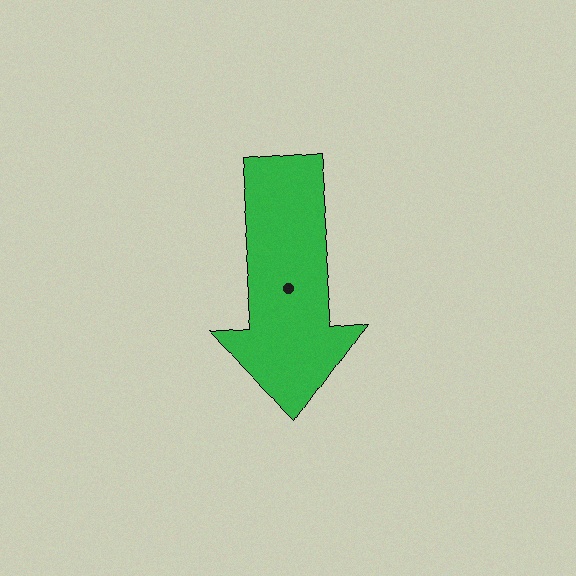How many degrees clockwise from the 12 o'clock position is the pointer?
Approximately 175 degrees.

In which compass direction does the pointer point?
South.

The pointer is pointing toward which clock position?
Roughly 6 o'clock.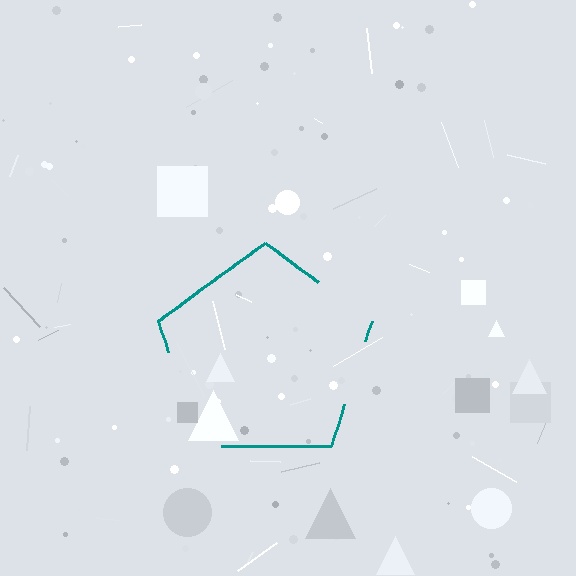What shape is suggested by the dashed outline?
The dashed outline suggests a pentagon.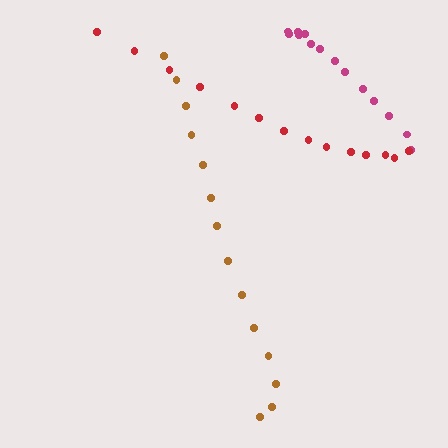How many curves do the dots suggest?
There are 3 distinct paths.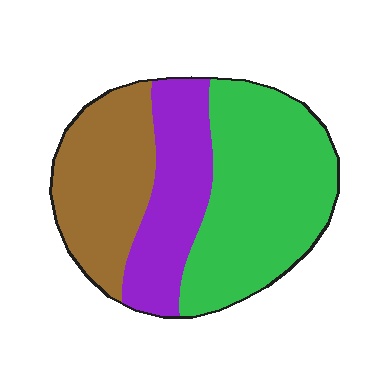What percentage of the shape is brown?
Brown covers roughly 30% of the shape.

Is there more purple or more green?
Green.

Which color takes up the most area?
Green, at roughly 45%.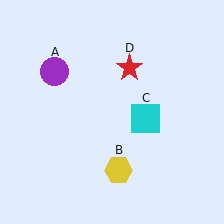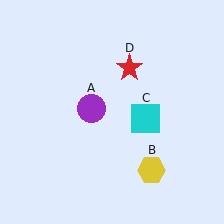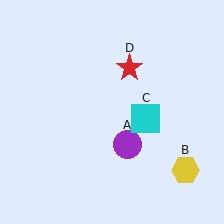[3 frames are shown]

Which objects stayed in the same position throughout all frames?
Cyan square (object C) and red star (object D) remained stationary.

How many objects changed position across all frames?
2 objects changed position: purple circle (object A), yellow hexagon (object B).